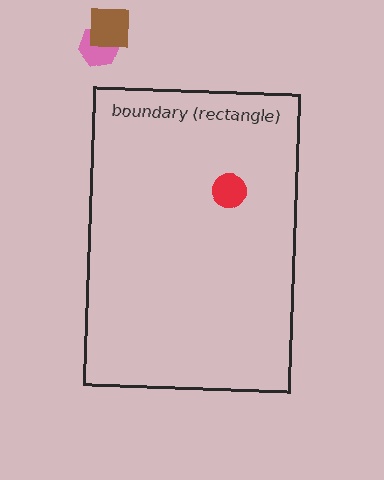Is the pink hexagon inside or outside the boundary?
Outside.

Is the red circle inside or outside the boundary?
Inside.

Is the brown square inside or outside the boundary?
Outside.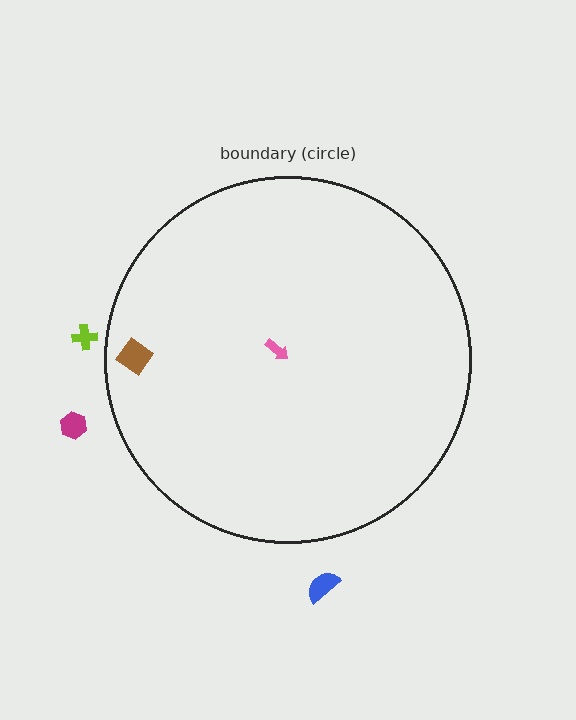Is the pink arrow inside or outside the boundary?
Inside.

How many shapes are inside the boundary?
2 inside, 3 outside.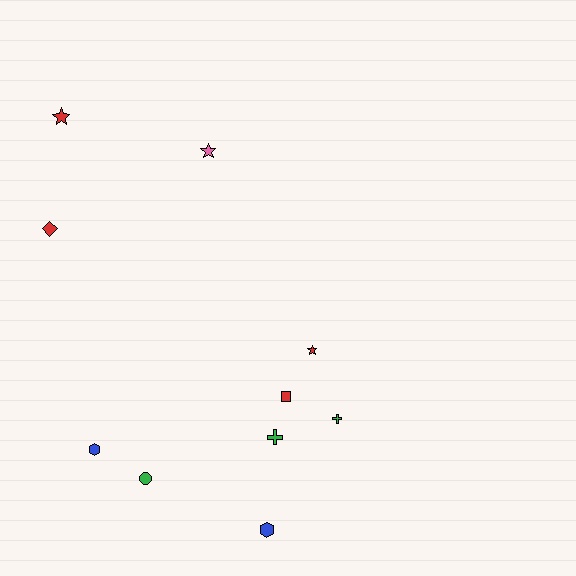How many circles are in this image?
There is 1 circle.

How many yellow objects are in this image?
There are no yellow objects.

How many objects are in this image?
There are 10 objects.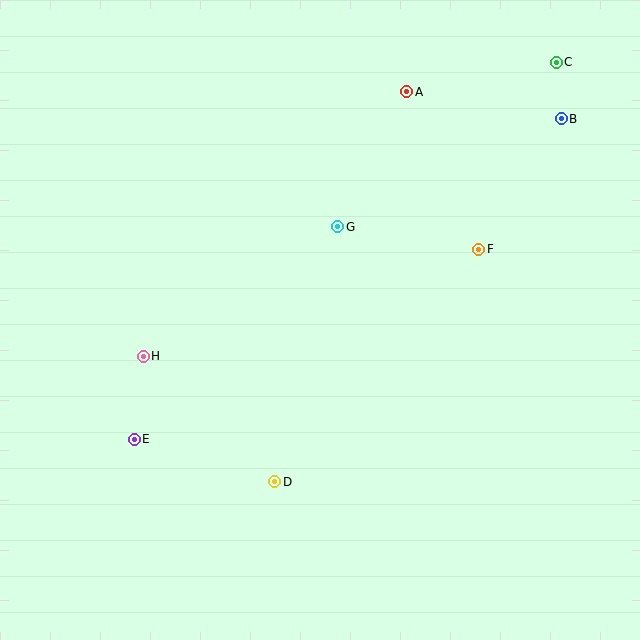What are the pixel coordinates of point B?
Point B is at (561, 119).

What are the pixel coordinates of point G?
Point G is at (338, 227).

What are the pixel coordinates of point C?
Point C is at (556, 62).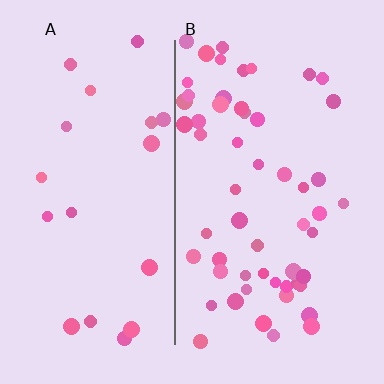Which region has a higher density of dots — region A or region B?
B (the right).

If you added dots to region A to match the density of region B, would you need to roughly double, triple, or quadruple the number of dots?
Approximately triple.